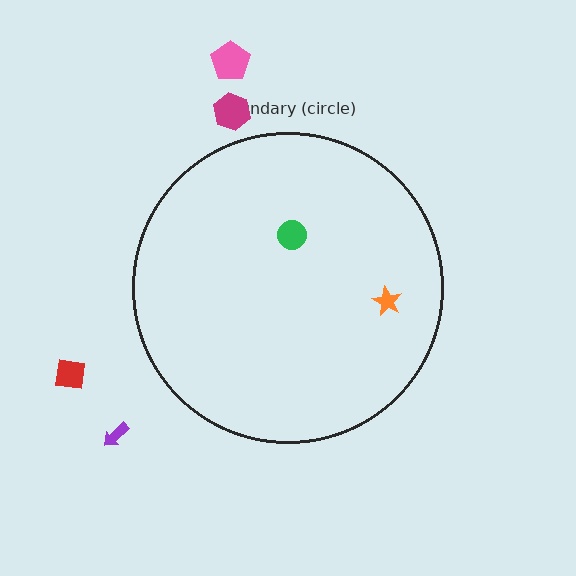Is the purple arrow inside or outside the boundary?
Outside.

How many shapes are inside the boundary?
2 inside, 4 outside.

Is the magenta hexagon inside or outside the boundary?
Outside.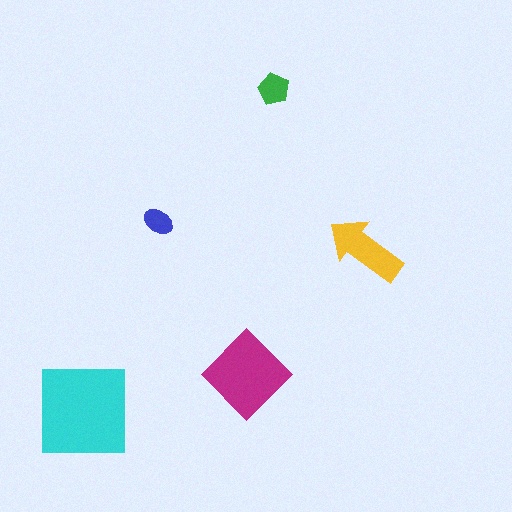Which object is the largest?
The cyan square.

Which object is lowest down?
The cyan square is bottommost.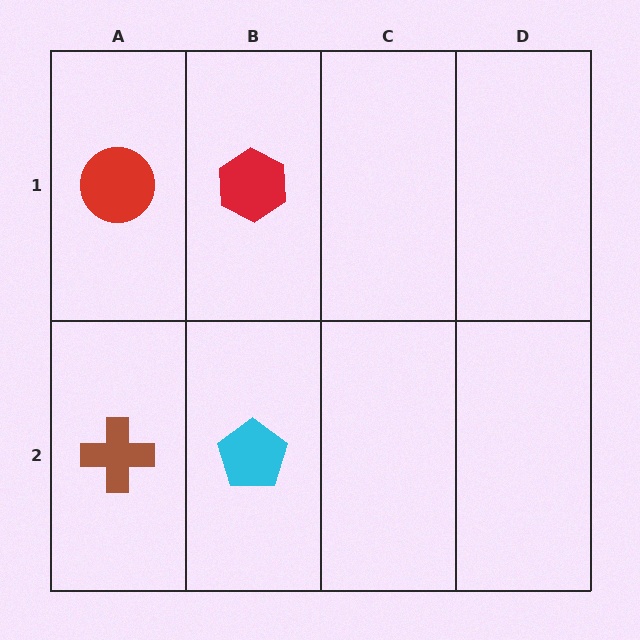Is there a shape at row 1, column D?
No, that cell is empty.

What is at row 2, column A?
A brown cross.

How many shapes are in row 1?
2 shapes.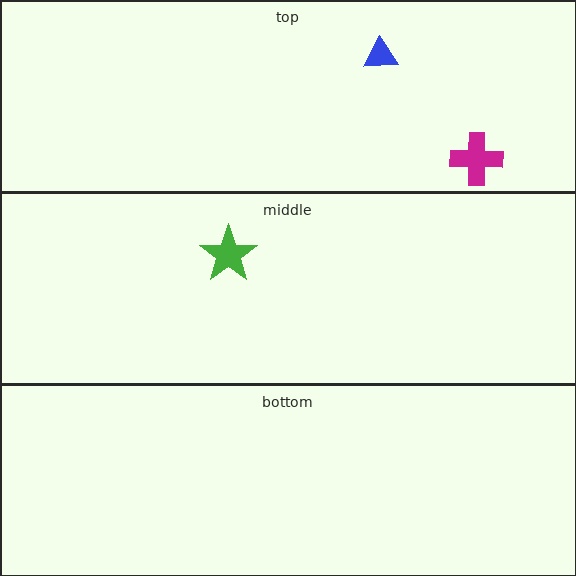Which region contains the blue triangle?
The top region.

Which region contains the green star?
The middle region.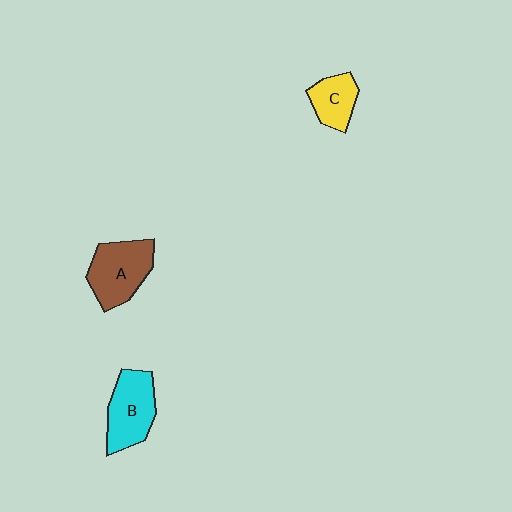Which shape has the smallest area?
Shape C (yellow).